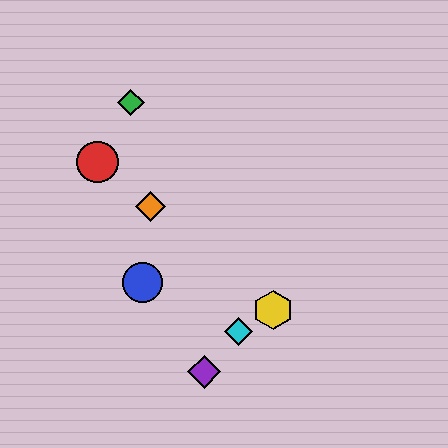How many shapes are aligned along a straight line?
3 shapes (the red circle, the yellow hexagon, the orange diamond) are aligned along a straight line.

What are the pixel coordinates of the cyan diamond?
The cyan diamond is at (239, 331).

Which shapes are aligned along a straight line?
The red circle, the yellow hexagon, the orange diamond are aligned along a straight line.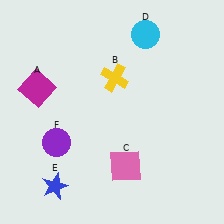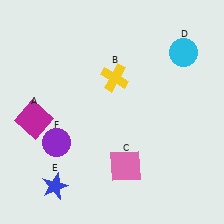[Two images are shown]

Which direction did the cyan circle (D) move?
The cyan circle (D) moved right.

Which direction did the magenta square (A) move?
The magenta square (A) moved down.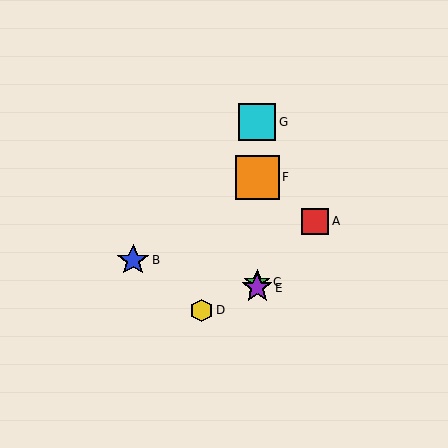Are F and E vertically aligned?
Yes, both are at x≈257.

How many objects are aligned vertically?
4 objects (C, E, F, G) are aligned vertically.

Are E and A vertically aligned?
No, E is at x≈257 and A is at x≈315.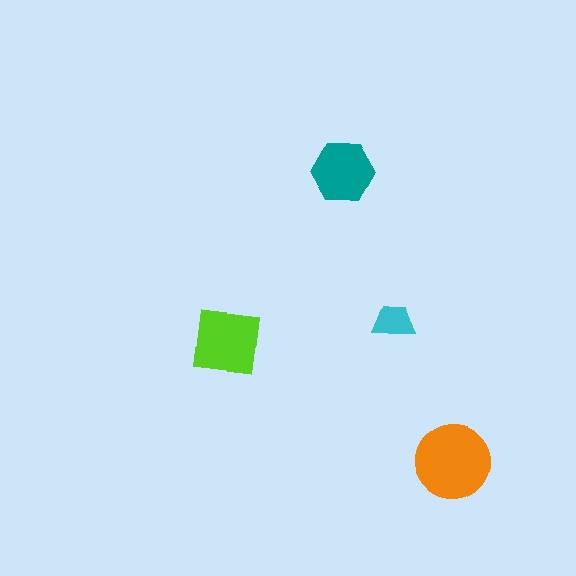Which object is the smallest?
The cyan trapezoid.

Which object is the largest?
The orange circle.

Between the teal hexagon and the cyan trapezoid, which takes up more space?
The teal hexagon.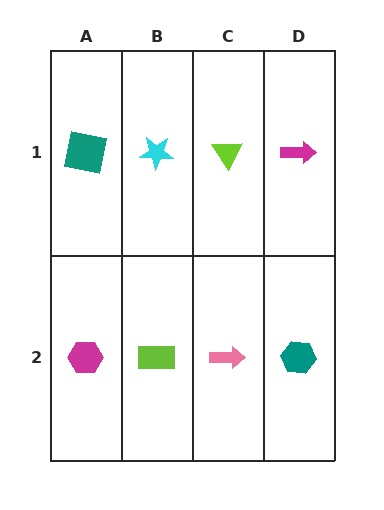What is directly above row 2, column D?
A magenta arrow.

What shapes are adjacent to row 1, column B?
A lime rectangle (row 2, column B), a teal square (row 1, column A), a lime triangle (row 1, column C).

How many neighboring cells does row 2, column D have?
2.